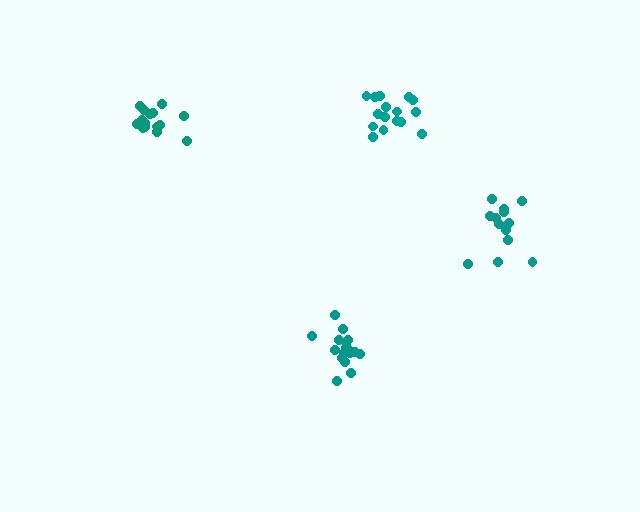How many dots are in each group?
Group 1: 16 dots, Group 2: 15 dots, Group 3: 13 dots, Group 4: 17 dots (61 total).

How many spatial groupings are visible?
There are 4 spatial groupings.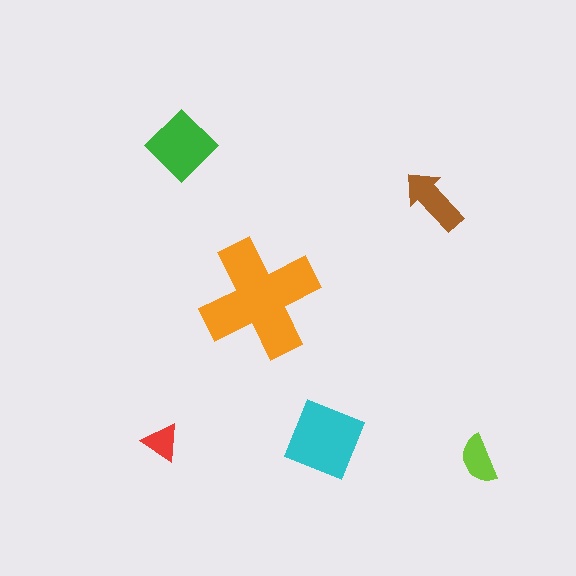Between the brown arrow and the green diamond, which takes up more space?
The green diamond.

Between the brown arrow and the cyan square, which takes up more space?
The cyan square.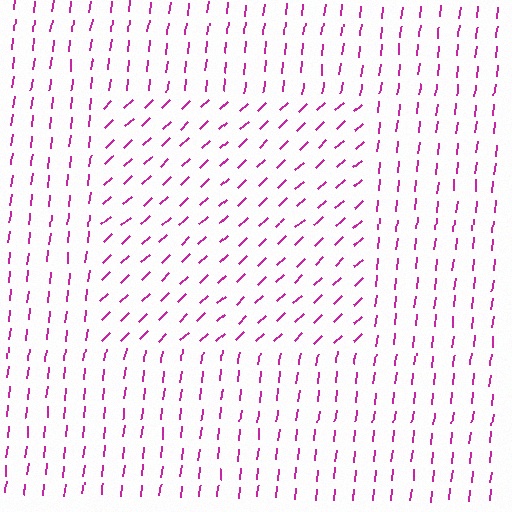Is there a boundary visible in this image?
Yes, there is a texture boundary formed by a change in line orientation.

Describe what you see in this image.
The image is filled with small magenta line segments. A rectangle region in the image has lines oriented differently from the surrounding lines, creating a visible texture boundary.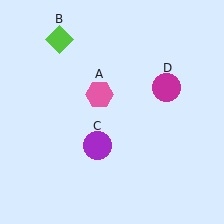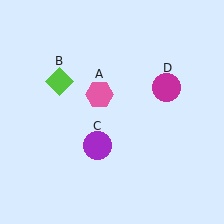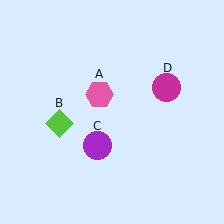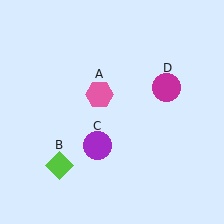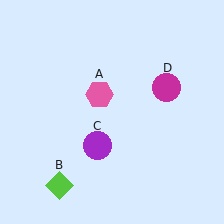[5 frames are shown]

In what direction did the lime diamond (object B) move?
The lime diamond (object B) moved down.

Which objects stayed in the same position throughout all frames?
Pink hexagon (object A) and purple circle (object C) and magenta circle (object D) remained stationary.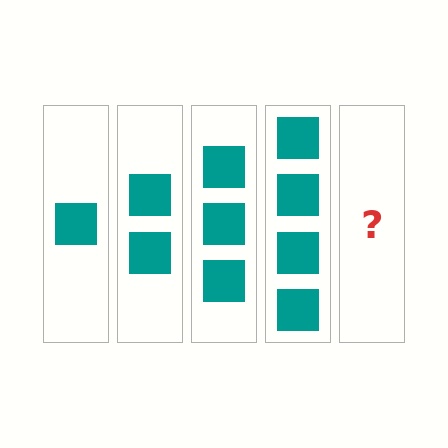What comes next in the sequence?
The next element should be 5 squares.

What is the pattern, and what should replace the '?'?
The pattern is that each step adds one more square. The '?' should be 5 squares.